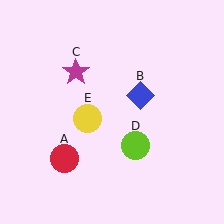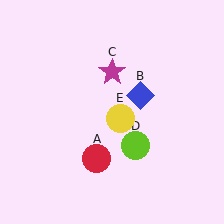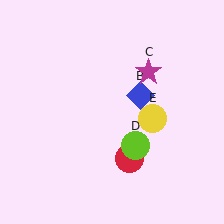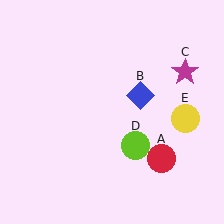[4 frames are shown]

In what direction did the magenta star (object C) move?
The magenta star (object C) moved right.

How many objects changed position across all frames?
3 objects changed position: red circle (object A), magenta star (object C), yellow circle (object E).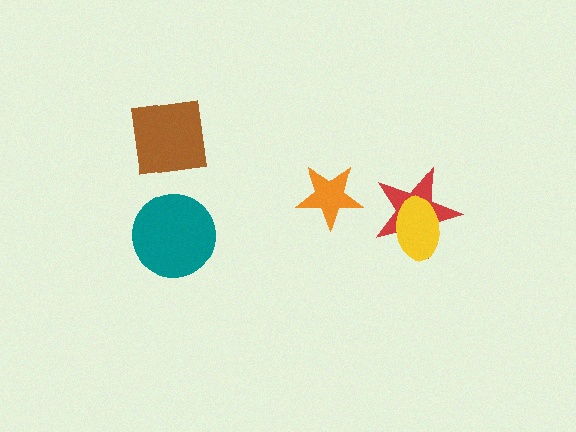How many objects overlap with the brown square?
0 objects overlap with the brown square.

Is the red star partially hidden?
Yes, it is partially covered by another shape.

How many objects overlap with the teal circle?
0 objects overlap with the teal circle.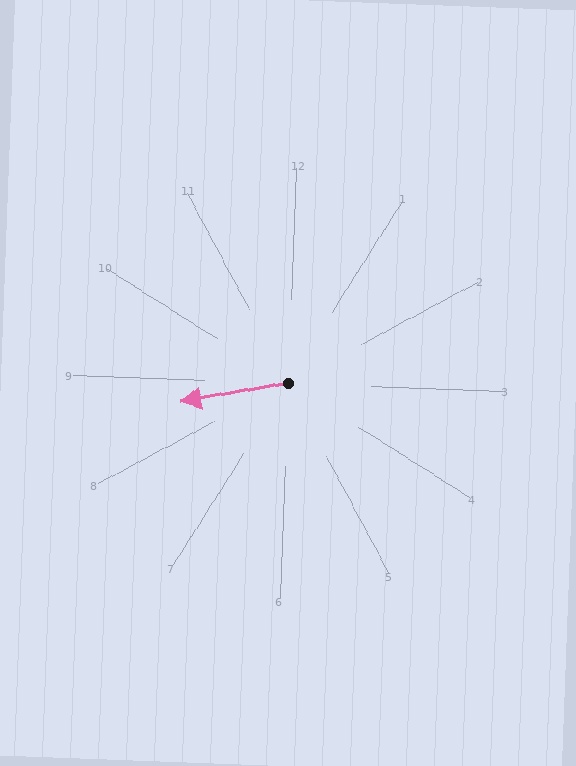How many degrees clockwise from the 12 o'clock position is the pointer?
Approximately 258 degrees.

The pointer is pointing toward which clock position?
Roughly 9 o'clock.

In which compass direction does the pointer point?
West.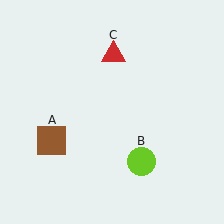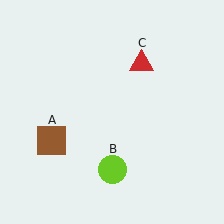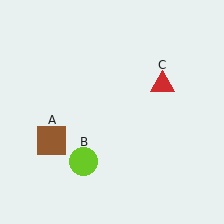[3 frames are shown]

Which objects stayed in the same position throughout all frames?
Brown square (object A) remained stationary.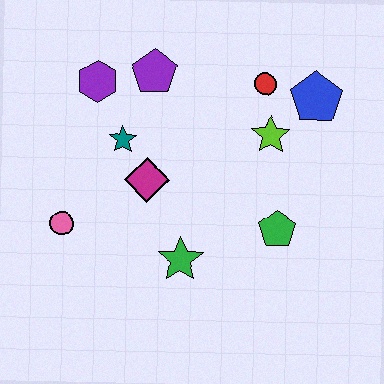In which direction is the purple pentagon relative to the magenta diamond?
The purple pentagon is above the magenta diamond.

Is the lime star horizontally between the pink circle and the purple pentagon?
No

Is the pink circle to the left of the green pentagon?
Yes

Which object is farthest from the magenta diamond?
The blue pentagon is farthest from the magenta diamond.